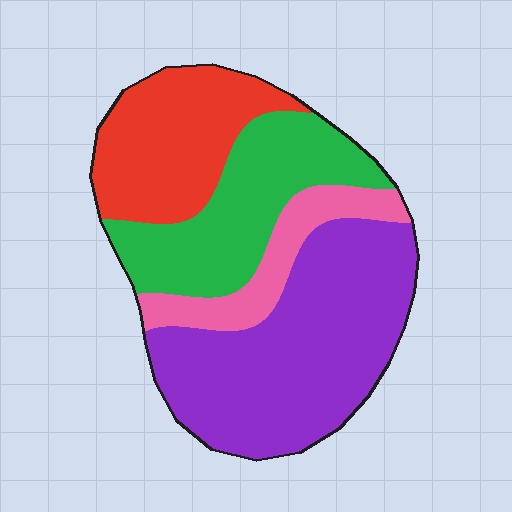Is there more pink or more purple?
Purple.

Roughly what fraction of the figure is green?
Green takes up about one quarter (1/4) of the figure.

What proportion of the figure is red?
Red takes up about one fifth (1/5) of the figure.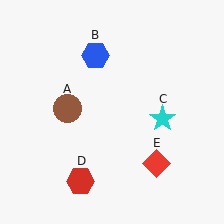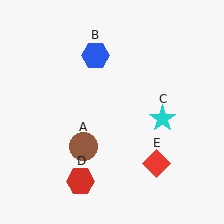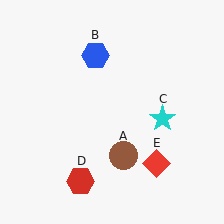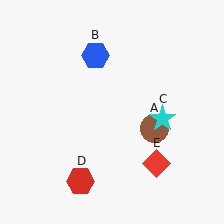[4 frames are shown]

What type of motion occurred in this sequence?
The brown circle (object A) rotated counterclockwise around the center of the scene.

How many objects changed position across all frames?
1 object changed position: brown circle (object A).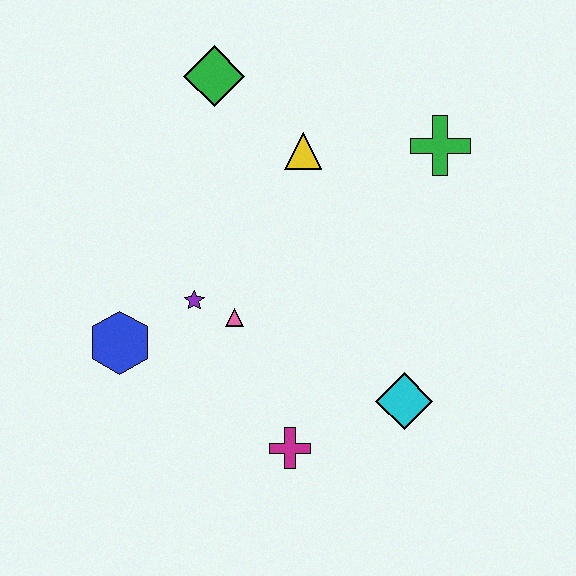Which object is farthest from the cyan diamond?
The green diamond is farthest from the cyan diamond.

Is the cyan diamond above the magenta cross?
Yes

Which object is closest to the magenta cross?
The cyan diamond is closest to the magenta cross.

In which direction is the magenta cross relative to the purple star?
The magenta cross is below the purple star.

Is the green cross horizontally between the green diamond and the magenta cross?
No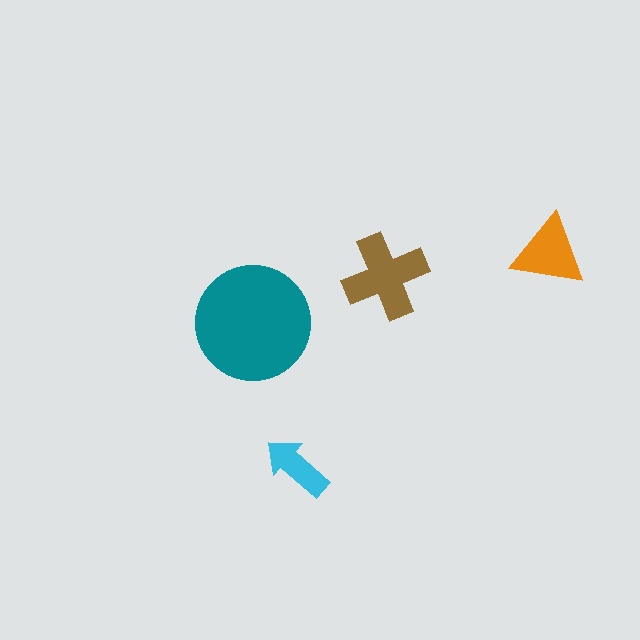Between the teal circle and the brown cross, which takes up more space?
The teal circle.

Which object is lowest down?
The cyan arrow is bottommost.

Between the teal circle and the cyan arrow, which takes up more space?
The teal circle.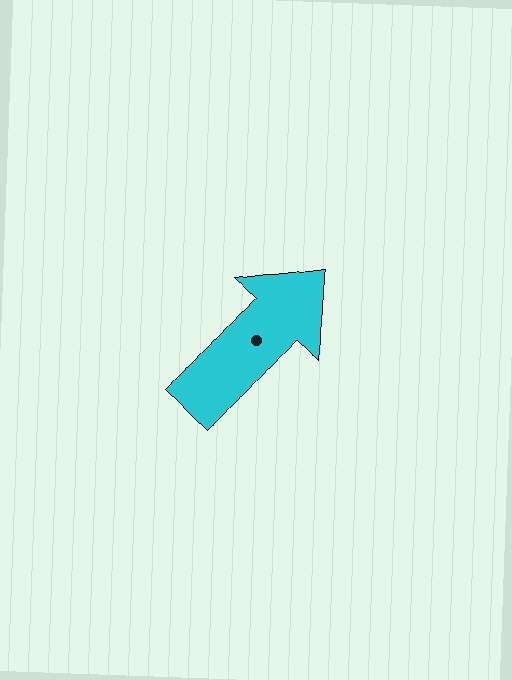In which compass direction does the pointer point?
Northeast.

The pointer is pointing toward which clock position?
Roughly 1 o'clock.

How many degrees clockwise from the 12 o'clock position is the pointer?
Approximately 43 degrees.